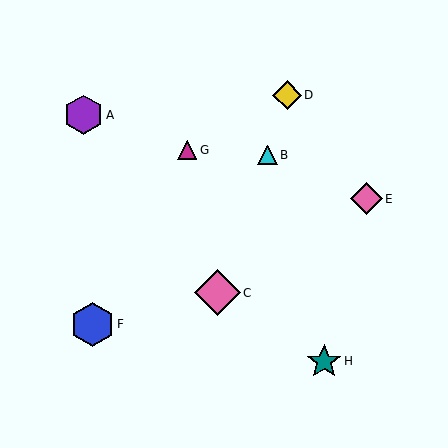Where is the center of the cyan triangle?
The center of the cyan triangle is at (268, 155).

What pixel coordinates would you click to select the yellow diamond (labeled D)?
Click at (287, 95) to select the yellow diamond D.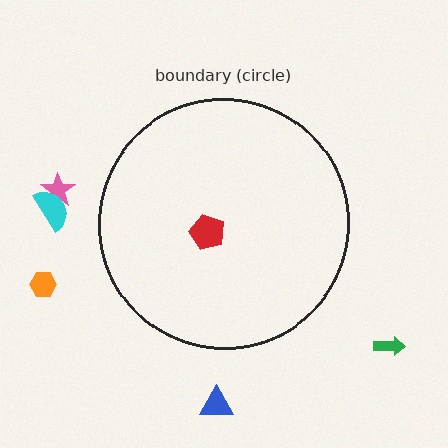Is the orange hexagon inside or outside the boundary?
Outside.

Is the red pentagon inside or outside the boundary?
Inside.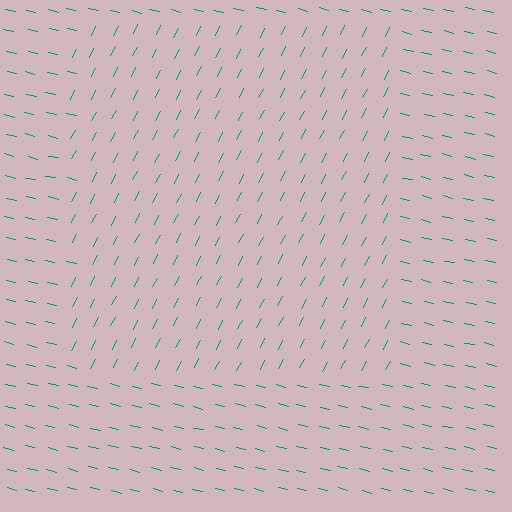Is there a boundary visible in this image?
Yes, there is a texture boundary formed by a change in line orientation.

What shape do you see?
I see a rectangle.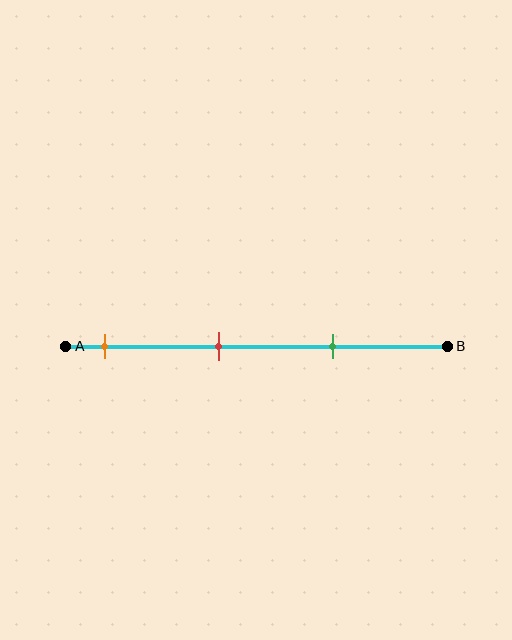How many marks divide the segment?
There are 3 marks dividing the segment.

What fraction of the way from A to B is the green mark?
The green mark is approximately 70% (0.7) of the way from A to B.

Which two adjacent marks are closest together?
The red and green marks are the closest adjacent pair.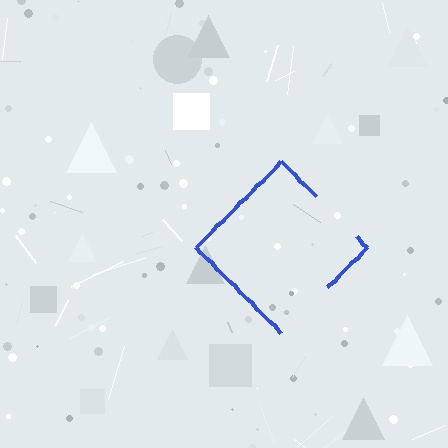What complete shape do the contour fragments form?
The contour fragments form a diamond.